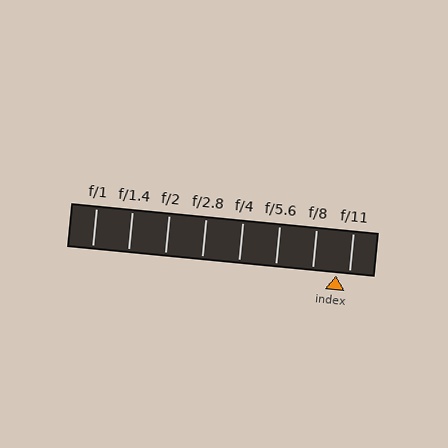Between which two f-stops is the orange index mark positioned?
The index mark is between f/8 and f/11.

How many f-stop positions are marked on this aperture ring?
There are 8 f-stop positions marked.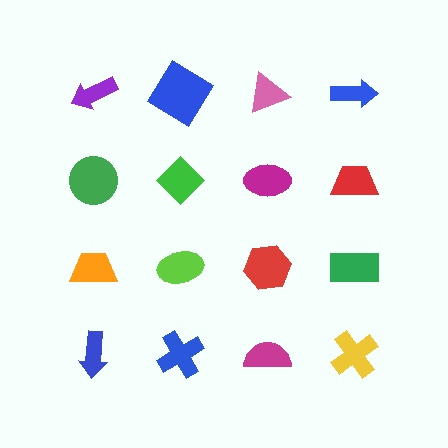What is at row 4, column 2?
A blue cross.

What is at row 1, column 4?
A blue arrow.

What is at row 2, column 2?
A green diamond.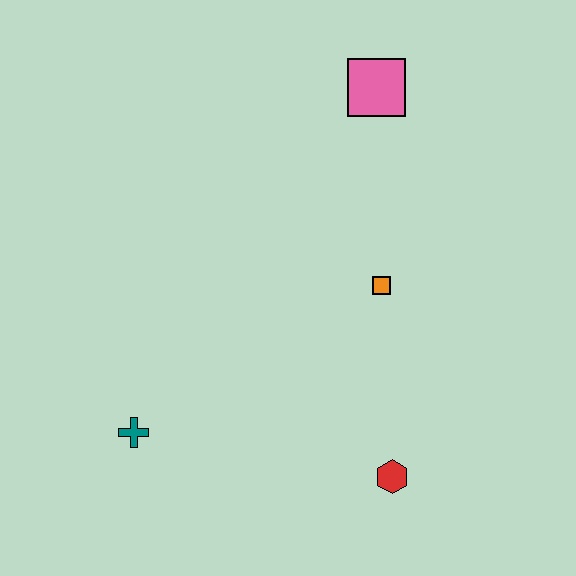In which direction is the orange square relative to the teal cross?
The orange square is to the right of the teal cross.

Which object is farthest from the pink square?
The teal cross is farthest from the pink square.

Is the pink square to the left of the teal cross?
No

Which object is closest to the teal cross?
The red hexagon is closest to the teal cross.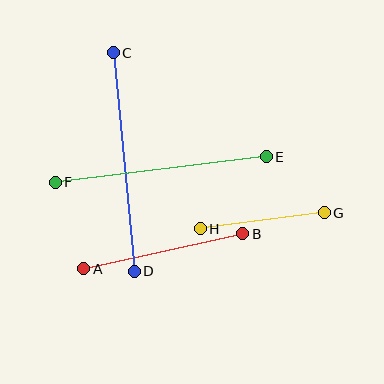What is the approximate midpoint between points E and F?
The midpoint is at approximately (161, 170) pixels.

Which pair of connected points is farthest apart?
Points C and D are farthest apart.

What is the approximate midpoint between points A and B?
The midpoint is at approximately (163, 251) pixels.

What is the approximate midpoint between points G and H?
The midpoint is at approximately (262, 221) pixels.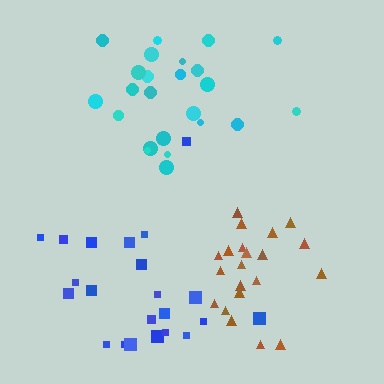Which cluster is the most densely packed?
Brown.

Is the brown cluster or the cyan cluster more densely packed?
Brown.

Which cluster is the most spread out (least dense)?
Cyan.